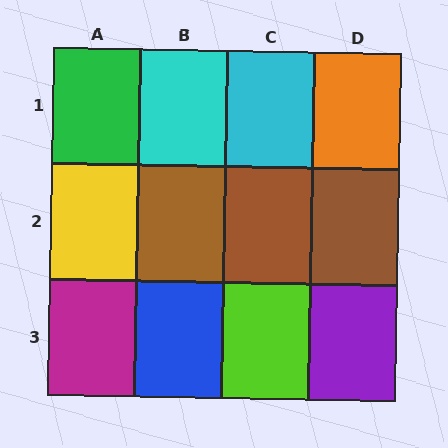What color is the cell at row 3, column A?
Magenta.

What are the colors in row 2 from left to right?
Yellow, brown, brown, brown.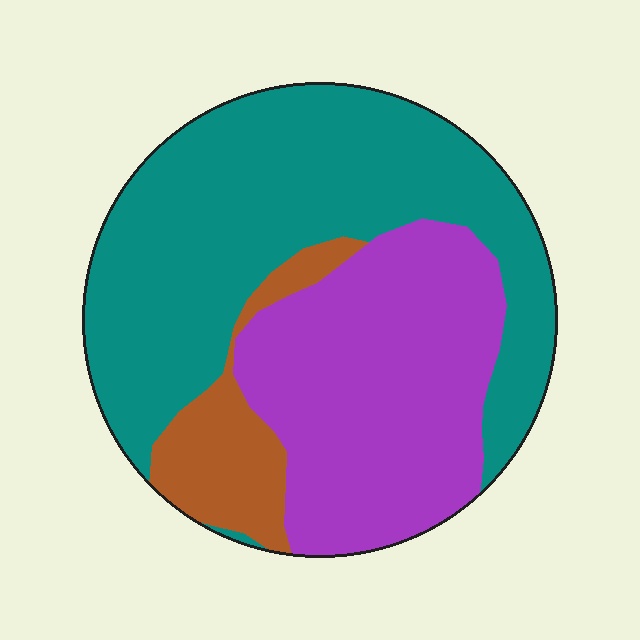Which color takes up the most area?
Teal, at roughly 50%.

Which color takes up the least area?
Brown, at roughly 10%.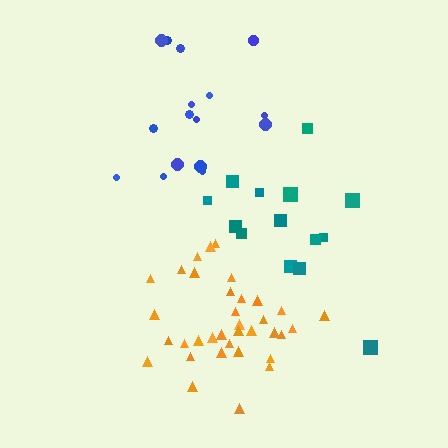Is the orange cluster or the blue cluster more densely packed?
Orange.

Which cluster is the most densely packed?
Orange.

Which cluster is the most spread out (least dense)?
Blue.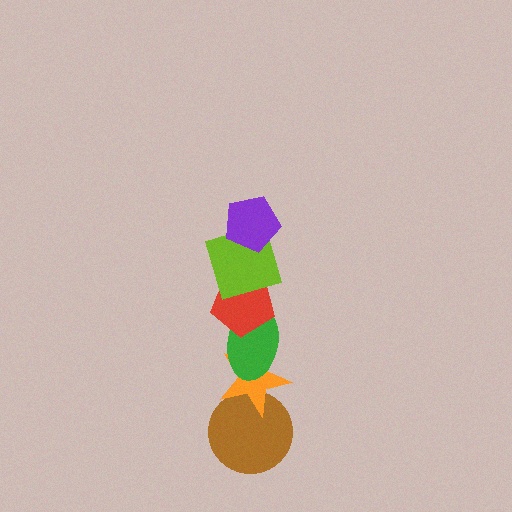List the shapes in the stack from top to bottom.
From top to bottom: the purple pentagon, the lime square, the red pentagon, the green ellipse, the orange star, the brown circle.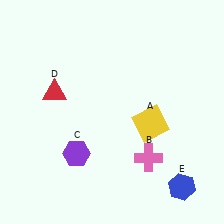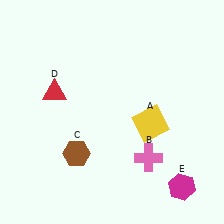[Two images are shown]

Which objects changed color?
C changed from purple to brown. E changed from blue to magenta.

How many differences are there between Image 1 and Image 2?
There are 2 differences between the two images.